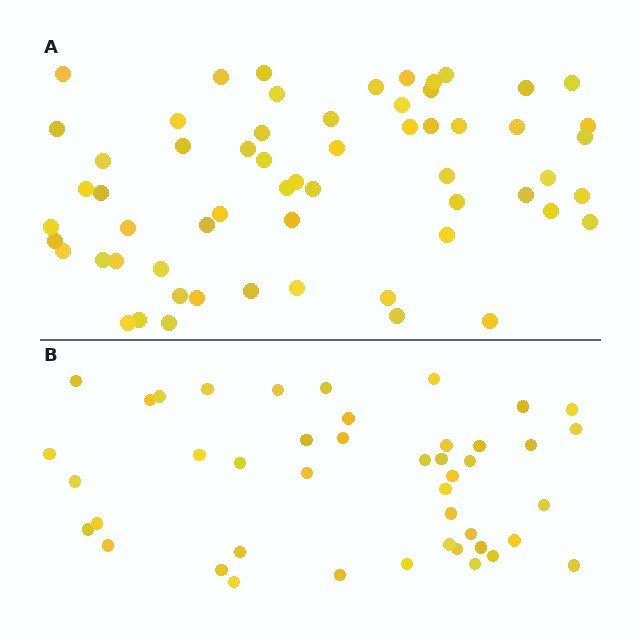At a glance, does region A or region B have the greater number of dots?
Region A (the top region) has more dots.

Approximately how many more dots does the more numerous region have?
Region A has approximately 15 more dots than region B.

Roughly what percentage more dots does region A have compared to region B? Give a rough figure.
About 35% more.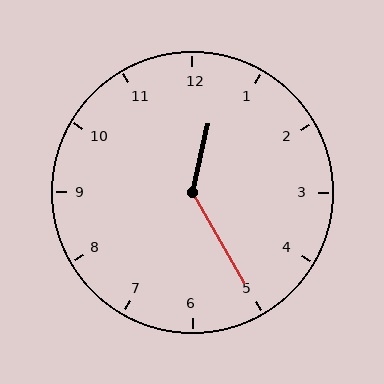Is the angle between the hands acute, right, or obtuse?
It is obtuse.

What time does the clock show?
12:25.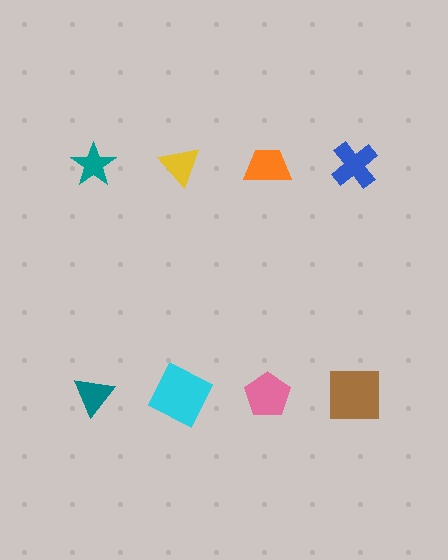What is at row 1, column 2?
A yellow triangle.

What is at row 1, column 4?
A blue cross.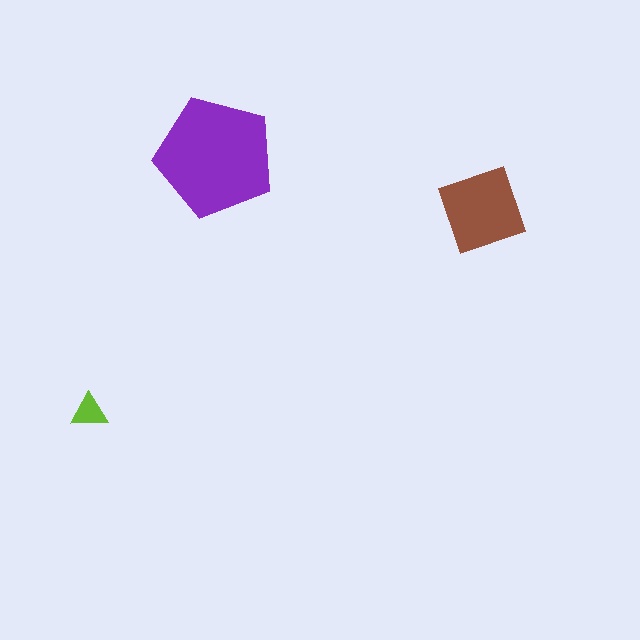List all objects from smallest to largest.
The lime triangle, the brown square, the purple pentagon.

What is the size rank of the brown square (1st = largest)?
2nd.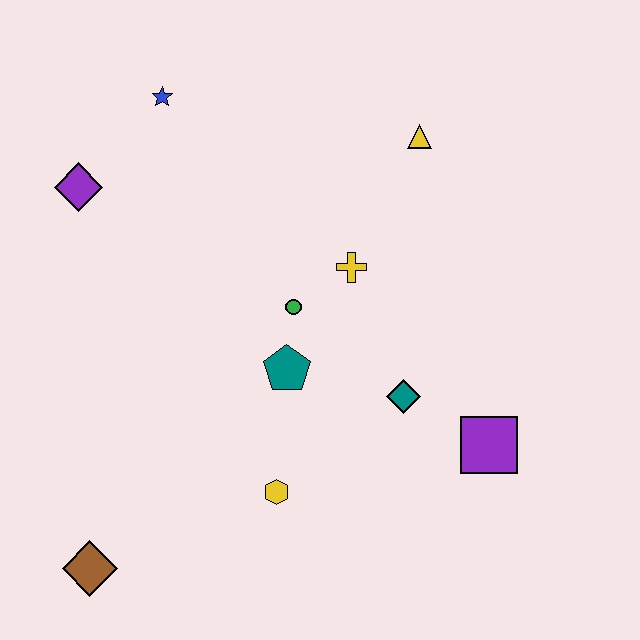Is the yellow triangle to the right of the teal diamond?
Yes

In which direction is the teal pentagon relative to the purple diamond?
The teal pentagon is to the right of the purple diamond.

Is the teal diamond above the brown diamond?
Yes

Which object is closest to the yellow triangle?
The yellow cross is closest to the yellow triangle.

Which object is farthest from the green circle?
The brown diamond is farthest from the green circle.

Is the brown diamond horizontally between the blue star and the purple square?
No